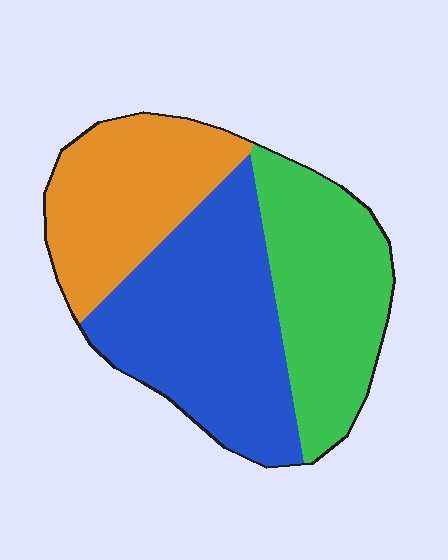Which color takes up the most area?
Blue, at roughly 40%.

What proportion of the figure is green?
Green covers around 30% of the figure.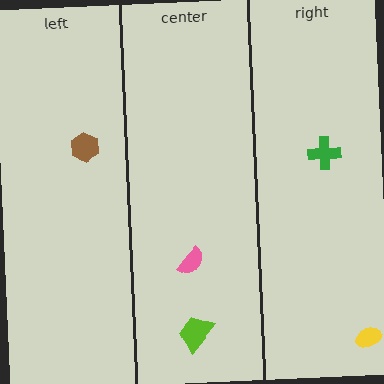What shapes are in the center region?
The pink semicircle, the lime trapezoid.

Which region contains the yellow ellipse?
The right region.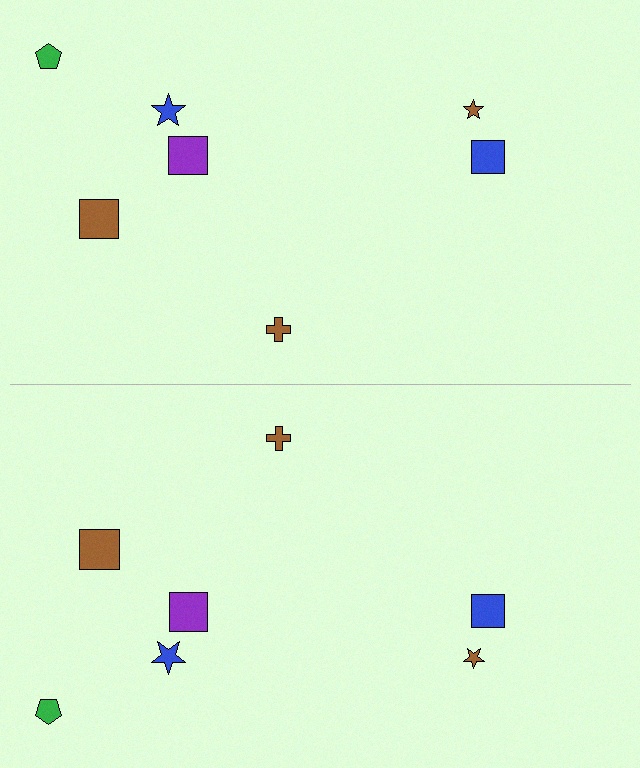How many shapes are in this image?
There are 14 shapes in this image.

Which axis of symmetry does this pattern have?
The pattern has a horizontal axis of symmetry running through the center of the image.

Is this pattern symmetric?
Yes, this pattern has bilateral (reflection) symmetry.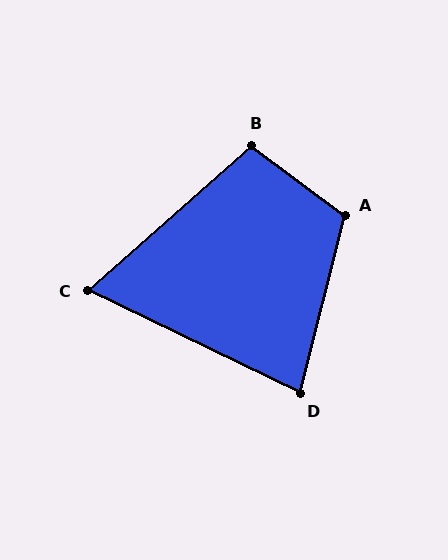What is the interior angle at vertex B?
Approximately 102 degrees (obtuse).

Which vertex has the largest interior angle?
A, at approximately 113 degrees.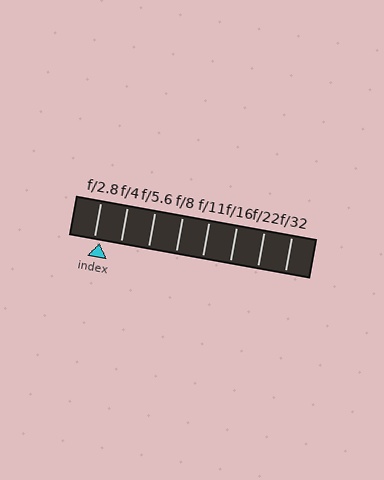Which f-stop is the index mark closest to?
The index mark is closest to f/2.8.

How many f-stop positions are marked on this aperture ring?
There are 8 f-stop positions marked.